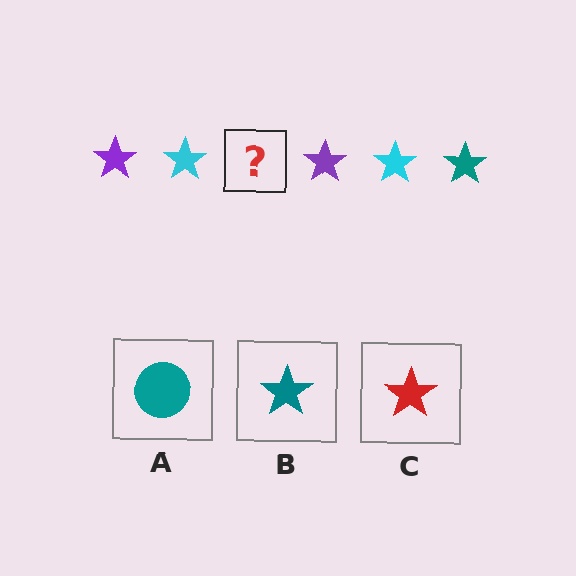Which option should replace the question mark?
Option B.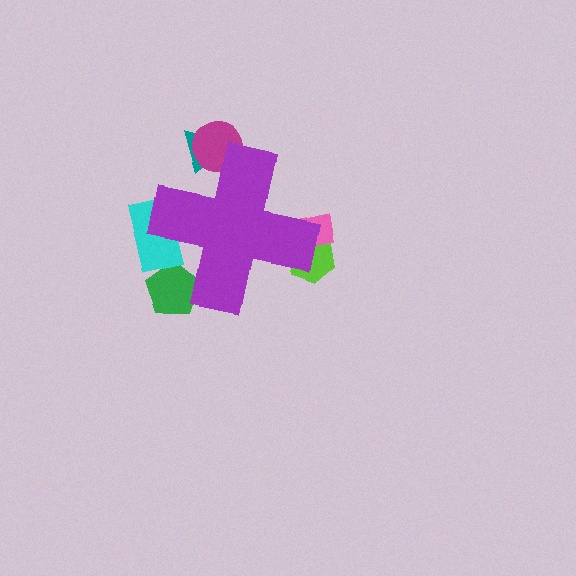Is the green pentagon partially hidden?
Yes, the green pentagon is partially hidden behind the purple cross.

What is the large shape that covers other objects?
A purple cross.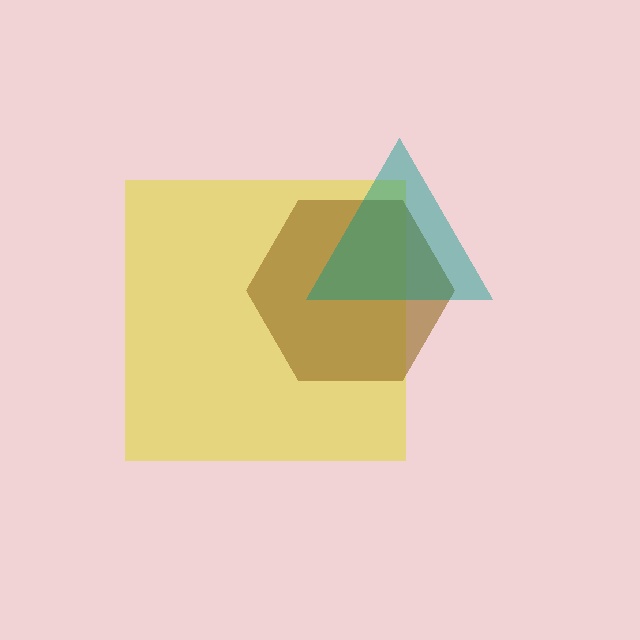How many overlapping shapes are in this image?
There are 3 overlapping shapes in the image.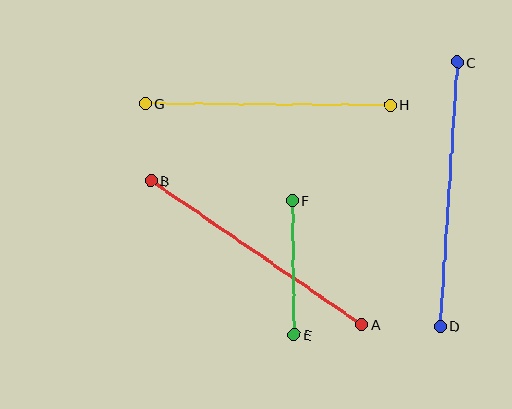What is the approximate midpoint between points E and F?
The midpoint is at approximately (293, 268) pixels.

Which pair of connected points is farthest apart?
Points C and D are farthest apart.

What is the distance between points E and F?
The distance is approximately 134 pixels.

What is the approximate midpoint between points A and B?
The midpoint is at approximately (256, 253) pixels.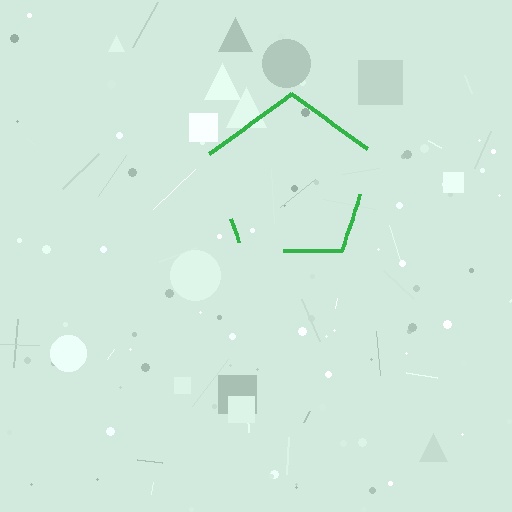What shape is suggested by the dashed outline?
The dashed outline suggests a pentagon.